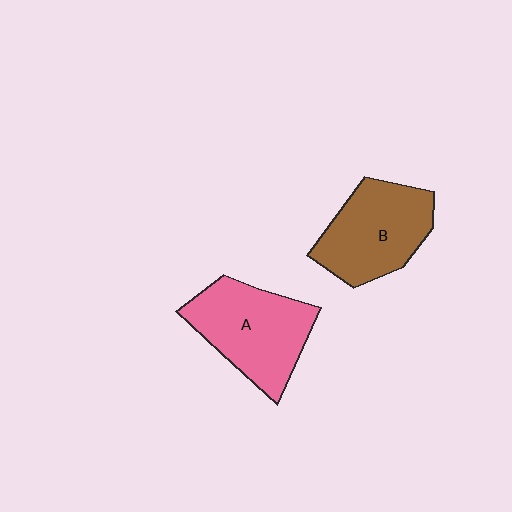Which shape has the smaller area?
Shape B (brown).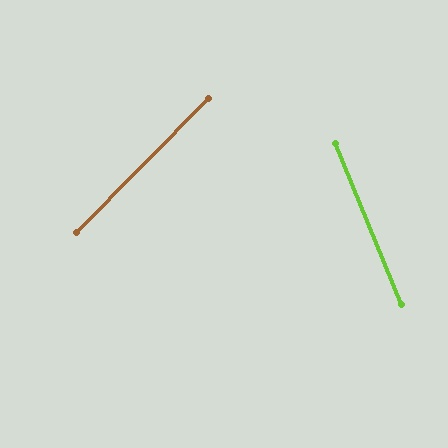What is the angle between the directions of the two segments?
Approximately 67 degrees.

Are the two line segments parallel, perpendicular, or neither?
Neither parallel nor perpendicular — they differ by about 67°.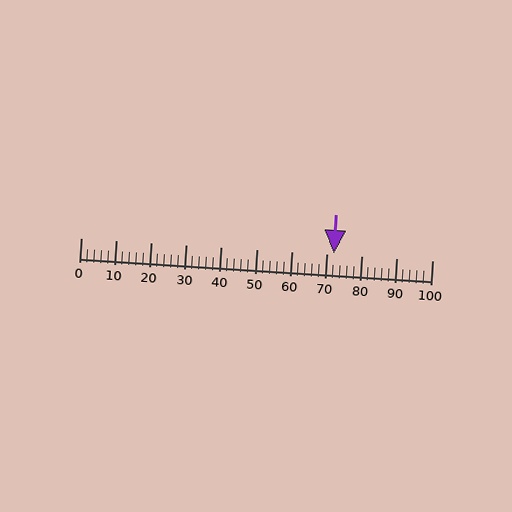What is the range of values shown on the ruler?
The ruler shows values from 0 to 100.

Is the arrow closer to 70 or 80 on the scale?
The arrow is closer to 70.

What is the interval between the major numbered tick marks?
The major tick marks are spaced 10 units apart.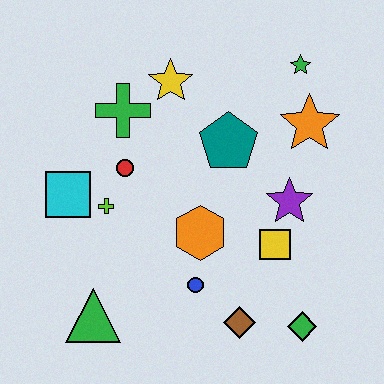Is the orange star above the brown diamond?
Yes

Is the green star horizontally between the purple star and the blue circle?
No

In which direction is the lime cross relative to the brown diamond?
The lime cross is to the left of the brown diamond.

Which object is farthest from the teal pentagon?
The green triangle is farthest from the teal pentagon.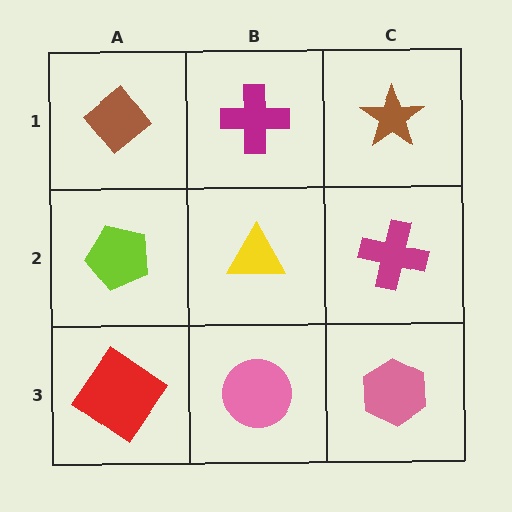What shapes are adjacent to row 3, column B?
A yellow triangle (row 2, column B), a red diamond (row 3, column A), a pink hexagon (row 3, column C).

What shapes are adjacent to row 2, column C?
A brown star (row 1, column C), a pink hexagon (row 3, column C), a yellow triangle (row 2, column B).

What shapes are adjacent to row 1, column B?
A yellow triangle (row 2, column B), a brown diamond (row 1, column A), a brown star (row 1, column C).